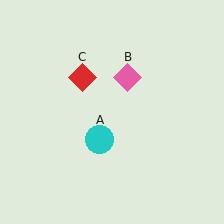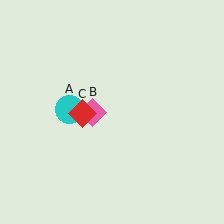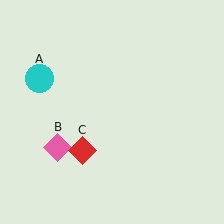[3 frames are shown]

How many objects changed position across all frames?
3 objects changed position: cyan circle (object A), pink diamond (object B), red diamond (object C).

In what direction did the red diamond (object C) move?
The red diamond (object C) moved down.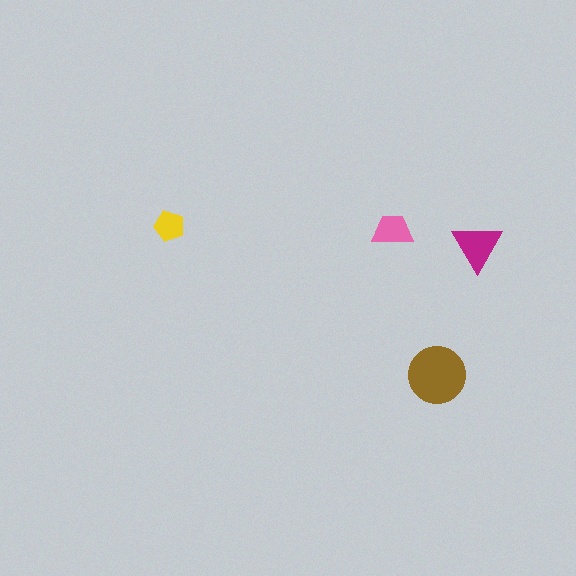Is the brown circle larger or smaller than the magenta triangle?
Larger.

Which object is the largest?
The brown circle.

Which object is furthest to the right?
The magenta triangle is rightmost.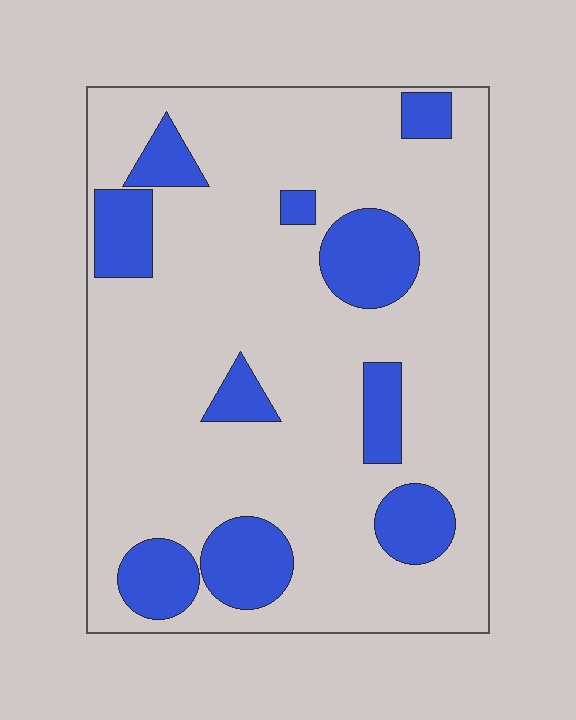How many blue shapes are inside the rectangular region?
10.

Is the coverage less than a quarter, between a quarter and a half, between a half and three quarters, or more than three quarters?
Less than a quarter.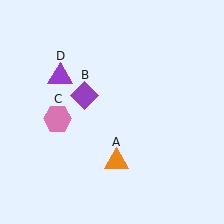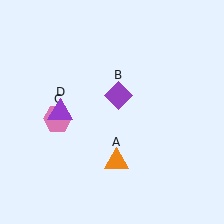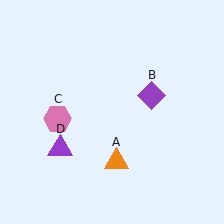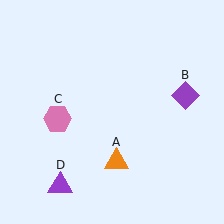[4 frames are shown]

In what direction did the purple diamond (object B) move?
The purple diamond (object B) moved right.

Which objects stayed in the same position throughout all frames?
Orange triangle (object A) and pink hexagon (object C) remained stationary.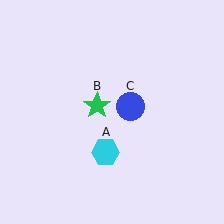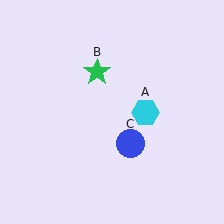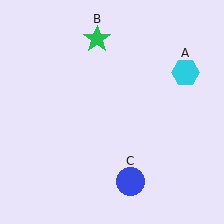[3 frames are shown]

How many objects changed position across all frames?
3 objects changed position: cyan hexagon (object A), green star (object B), blue circle (object C).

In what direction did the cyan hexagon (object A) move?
The cyan hexagon (object A) moved up and to the right.